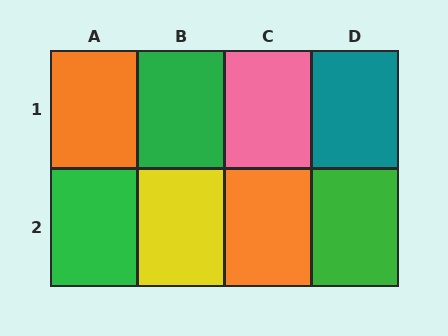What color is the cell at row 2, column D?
Green.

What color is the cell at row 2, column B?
Yellow.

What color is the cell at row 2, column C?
Orange.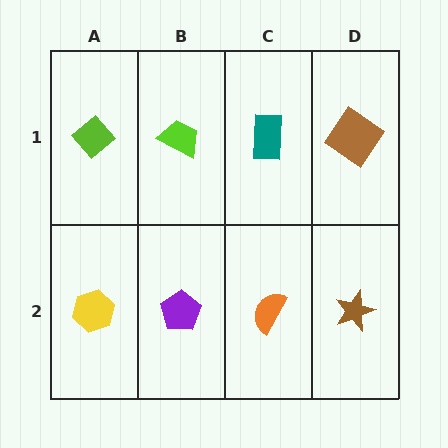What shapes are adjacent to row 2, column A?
A lime diamond (row 1, column A), a purple pentagon (row 2, column B).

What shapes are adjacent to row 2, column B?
A lime trapezoid (row 1, column B), a yellow hexagon (row 2, column A), an orange semicircle (row 2, column C).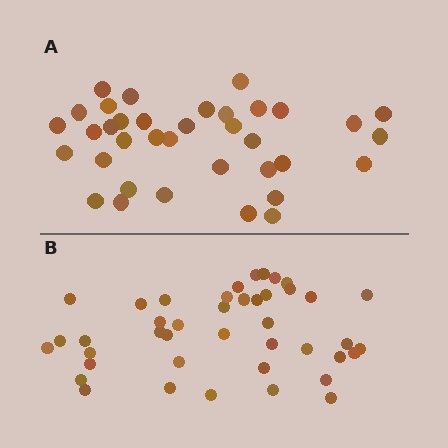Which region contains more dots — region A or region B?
Region B (the bottom region) has more dots.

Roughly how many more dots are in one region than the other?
Region B has about 6 more dots than region A.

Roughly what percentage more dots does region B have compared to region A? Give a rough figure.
About 15% more.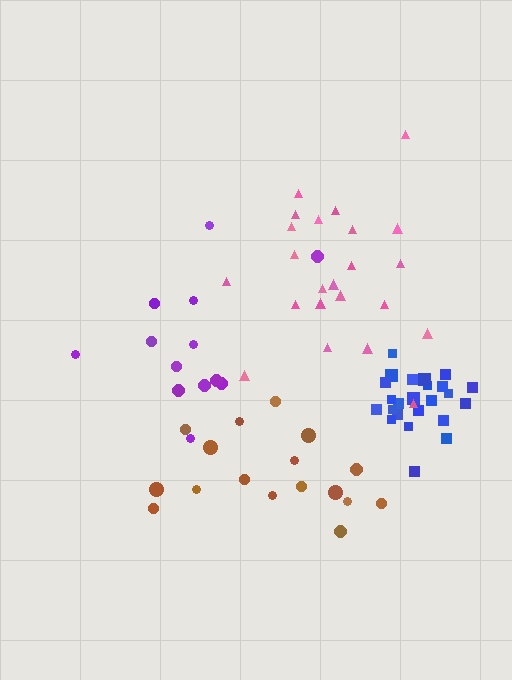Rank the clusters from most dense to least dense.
blue, pink, brown, purple.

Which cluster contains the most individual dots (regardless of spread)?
Blue (24).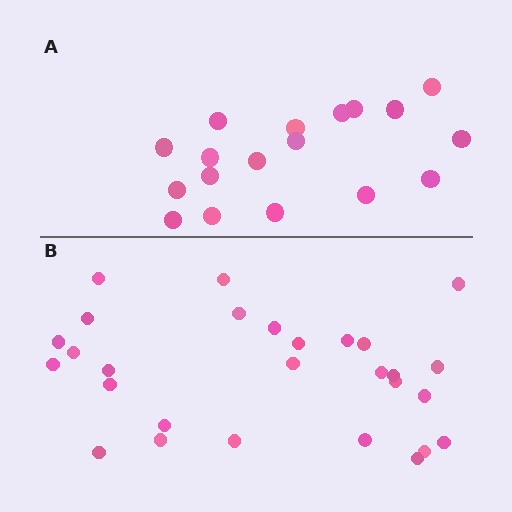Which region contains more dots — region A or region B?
Region B (the bottom region) has more dots.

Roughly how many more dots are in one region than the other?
Region B has roughly 10 or so more dots than region A.